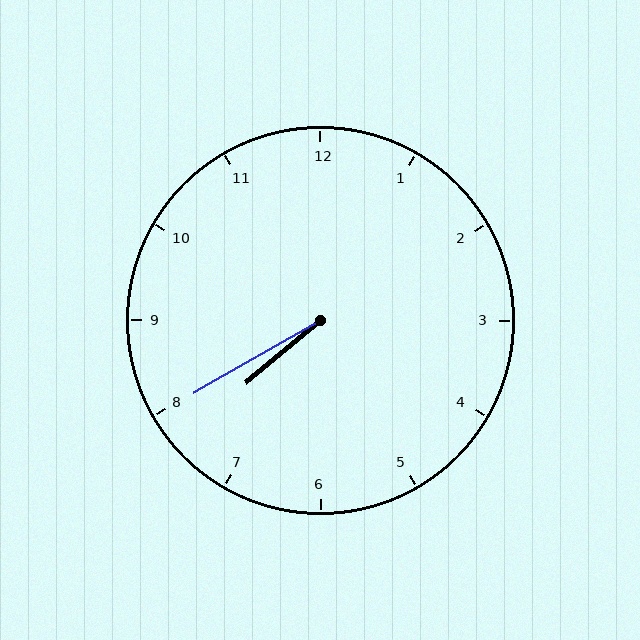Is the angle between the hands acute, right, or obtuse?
It is acute.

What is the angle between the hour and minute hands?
Approximately 10 degrees.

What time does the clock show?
7:40.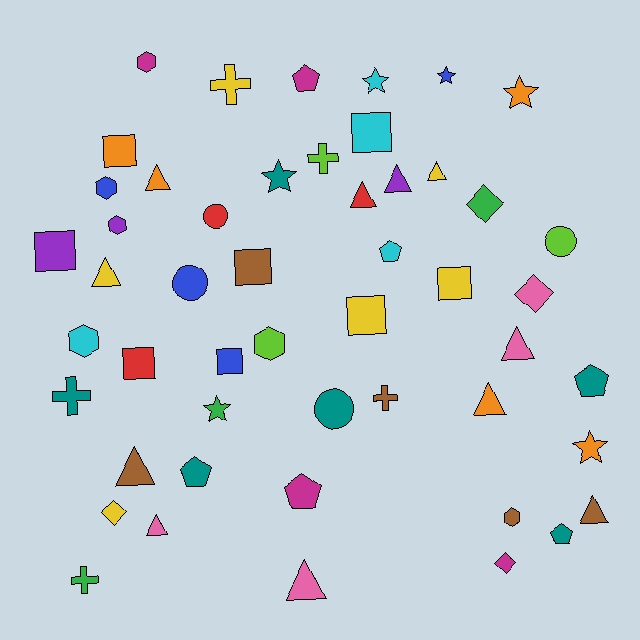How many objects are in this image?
There are 50 objects.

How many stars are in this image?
There are 6 stars.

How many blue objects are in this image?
There are 4 blue objects.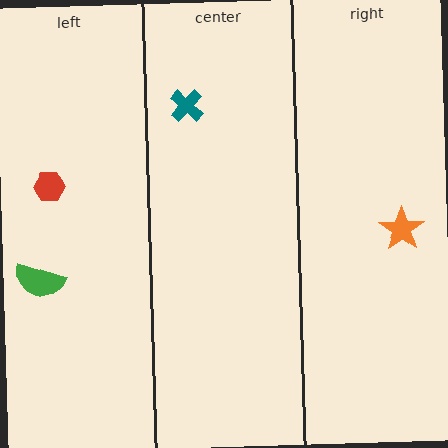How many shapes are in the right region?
1.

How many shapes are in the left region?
2.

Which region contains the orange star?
The right region.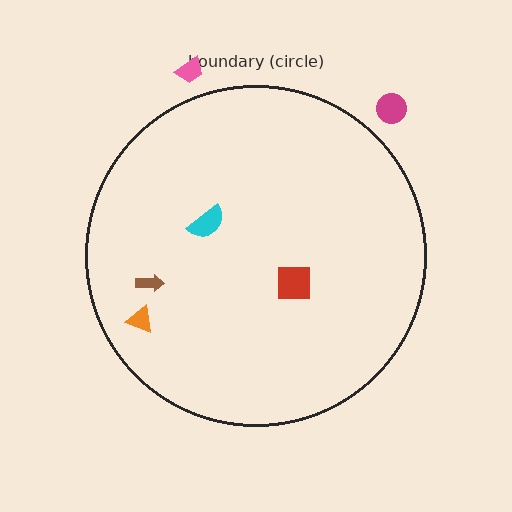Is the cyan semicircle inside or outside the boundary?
Inside.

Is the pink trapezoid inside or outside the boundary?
Outside.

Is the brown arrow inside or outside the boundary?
Inside.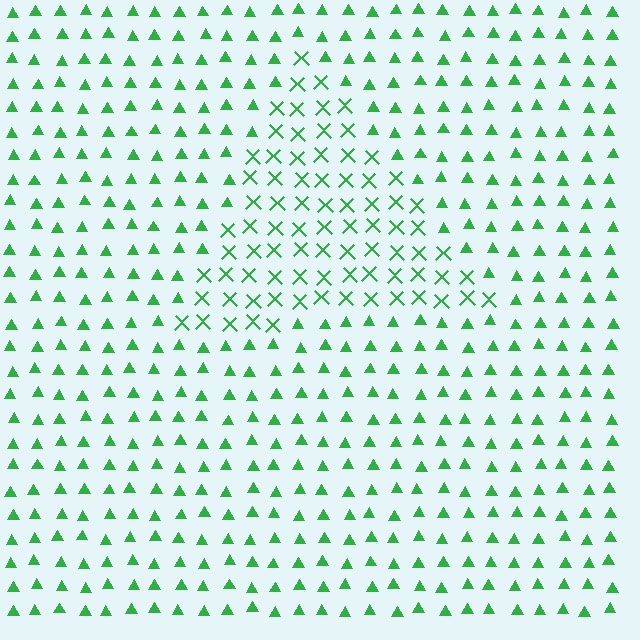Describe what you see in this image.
The image is filled with small green elements arranged in a uniform grid. A triangle-shaped region contains X marks, while the surrounding area contains triangles. The boundary is defined purely by the change in element shape.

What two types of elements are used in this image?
The image uses X marks inside the triangle region and triangles outside it.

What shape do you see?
I see a triangle.